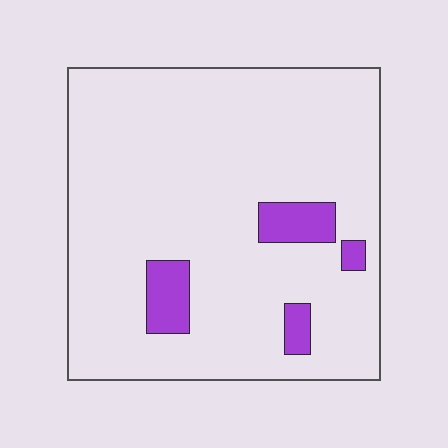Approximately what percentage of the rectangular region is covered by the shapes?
Approximately 10%.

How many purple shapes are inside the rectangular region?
4.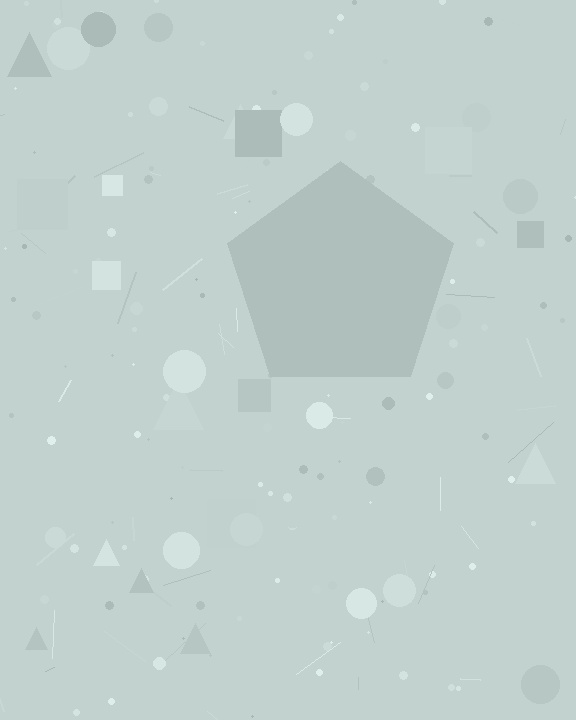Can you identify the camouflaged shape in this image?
The camouflaged shape is a pentagon.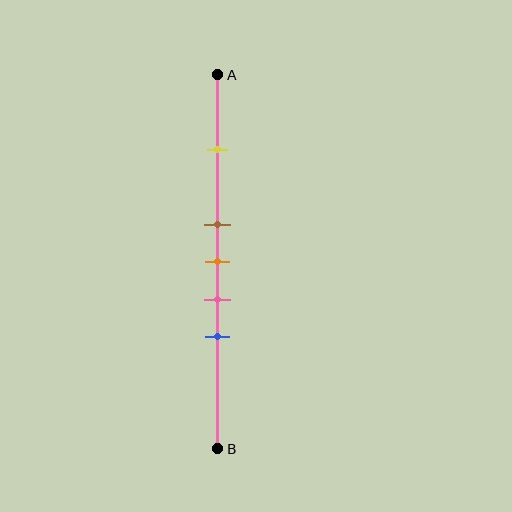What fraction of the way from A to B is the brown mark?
The brown mark is approximately 40% (0.4) of the way from A to B.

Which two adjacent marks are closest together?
The brown and orange marks are the closest adjacent pair.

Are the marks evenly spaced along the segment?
No, the marks are not evenly spaced.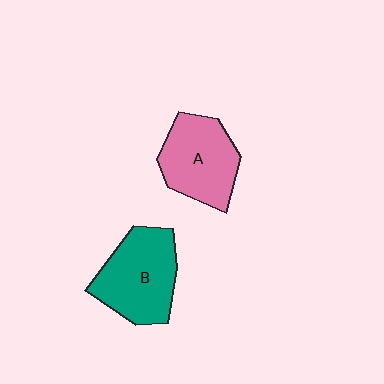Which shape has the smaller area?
Shape A (pink).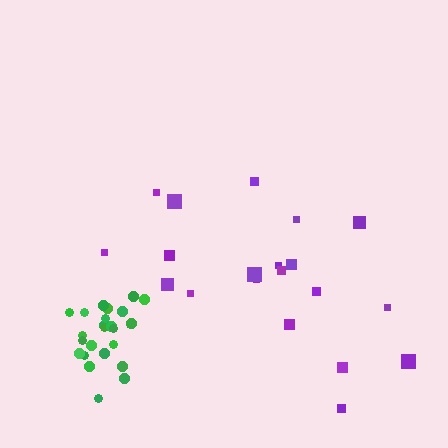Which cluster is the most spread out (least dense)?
Purple.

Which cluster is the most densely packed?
Green.